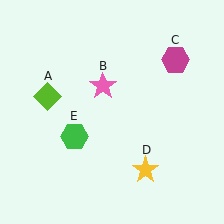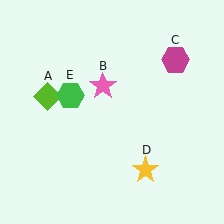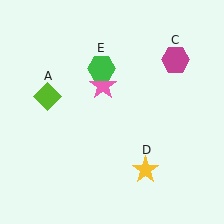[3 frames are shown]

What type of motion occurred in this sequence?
The green hexagon (object E) rotated clockwise around the center of the scene.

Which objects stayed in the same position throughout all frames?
Lime diamond (object A) and pink star (object B) and magenta hexagon (object C) and yellow star (object D) remained stationary.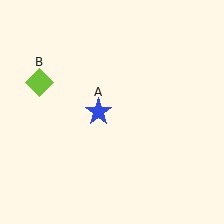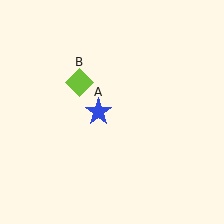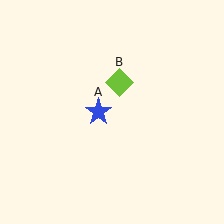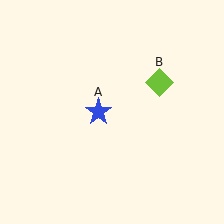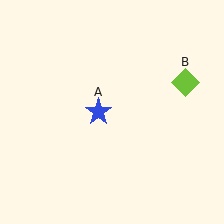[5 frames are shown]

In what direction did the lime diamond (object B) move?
The lime diamond (object B) moved right.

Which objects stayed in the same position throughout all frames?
Blue star (object A) remained stationary.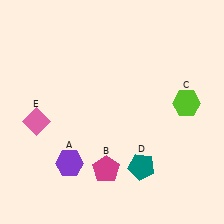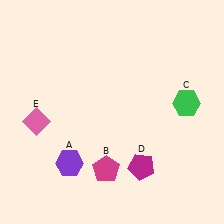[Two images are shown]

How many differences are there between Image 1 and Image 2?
There are 2 differences between the two images.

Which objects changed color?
C changed from lime to green. D changed from teal to magenta.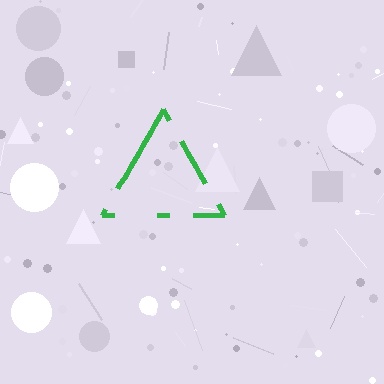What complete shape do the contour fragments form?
The contour fragments form a triangle.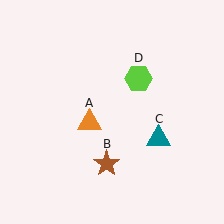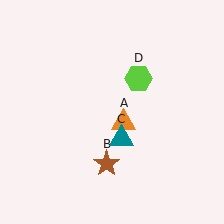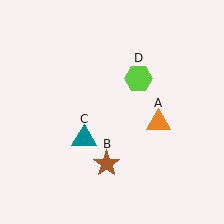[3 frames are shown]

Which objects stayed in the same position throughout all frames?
Brown star (object B) and lime hexagon (object D) remained stationary.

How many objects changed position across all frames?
2 objects changed position: orange triangle (object A), teal triangle (object C).